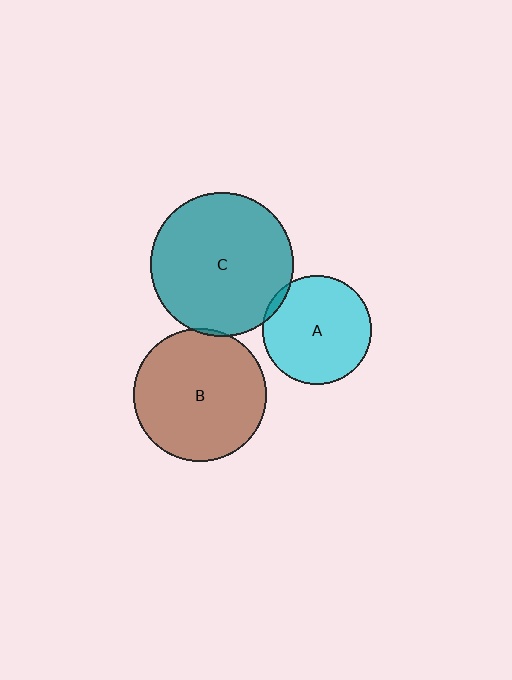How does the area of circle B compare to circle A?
Approximately 1.5 times.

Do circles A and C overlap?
Yes.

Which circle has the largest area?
Circle C (teal).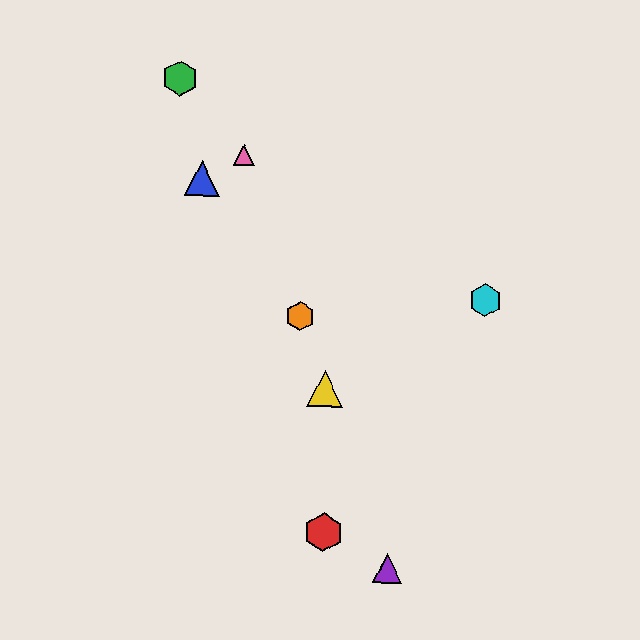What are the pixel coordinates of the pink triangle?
The pink triangle is at (244, 155).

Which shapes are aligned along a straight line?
The yellow triangle, the purple triangle, the orange hexagon, the pink triangle are aligned along a straight line.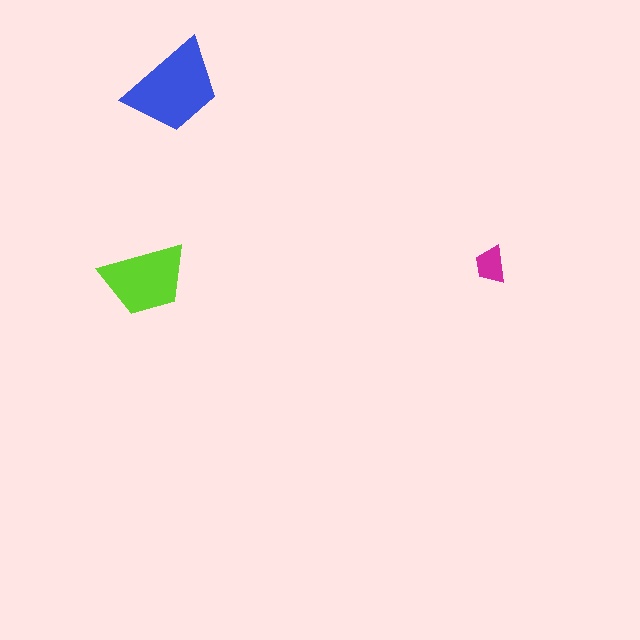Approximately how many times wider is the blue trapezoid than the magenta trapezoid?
About 2.5 times wider.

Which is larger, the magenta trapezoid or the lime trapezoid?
The lime one.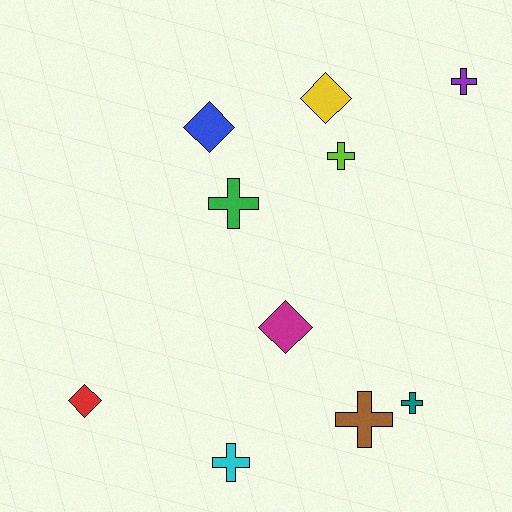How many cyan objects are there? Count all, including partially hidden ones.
There is 1 cyan object.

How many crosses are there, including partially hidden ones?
There are 6 crosses.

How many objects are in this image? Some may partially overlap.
There are 10 objects.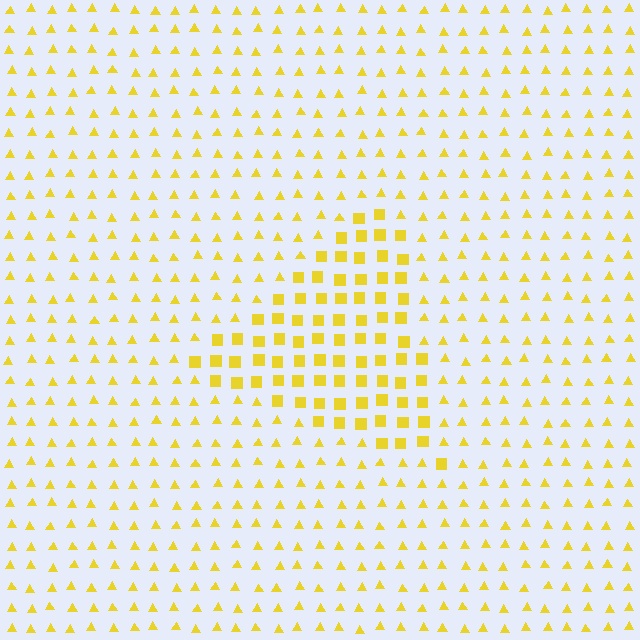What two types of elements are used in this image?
The image uses squares inside the triangle region and triangles outside it.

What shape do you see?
I see a triangle.